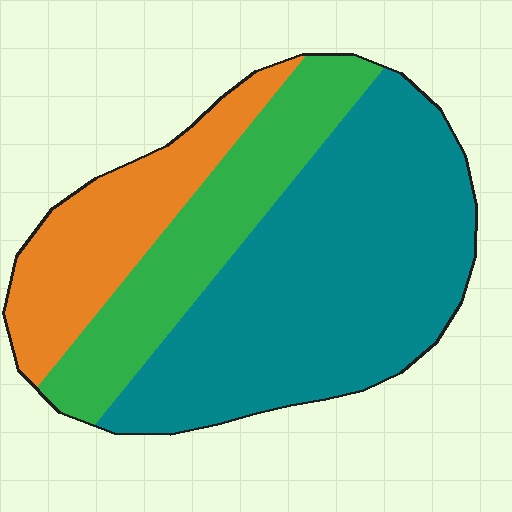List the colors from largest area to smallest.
From largest to smallest: teal, green, orange.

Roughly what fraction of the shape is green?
Green takes up about one quarter (1/4) of the shape.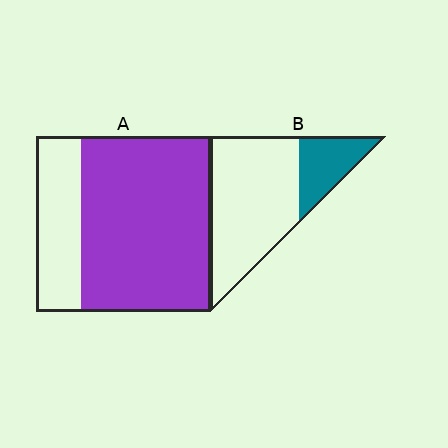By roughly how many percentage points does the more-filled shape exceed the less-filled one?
By roughly 50 percentage points (A over B).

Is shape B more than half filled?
No.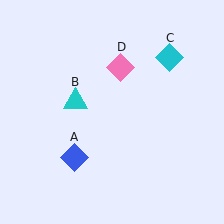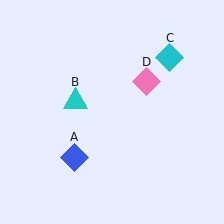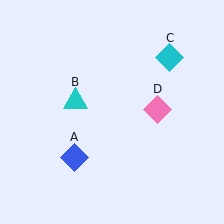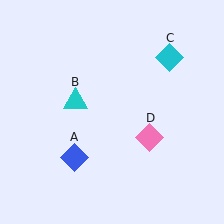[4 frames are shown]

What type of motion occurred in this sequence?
The pink diamond (object D) rotated clockwise around the center of the scene.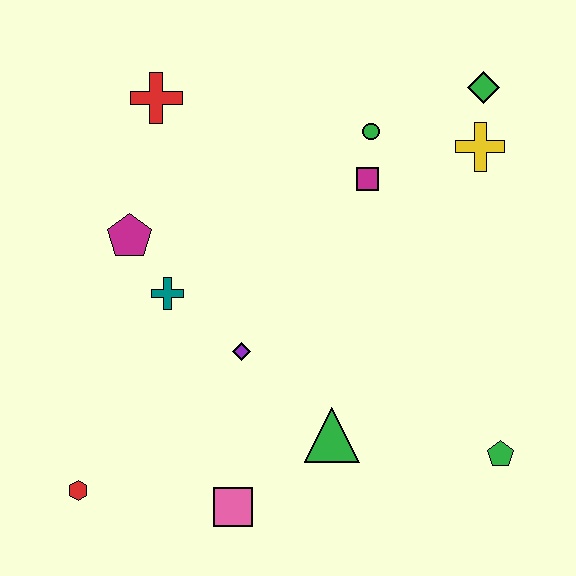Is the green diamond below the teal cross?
No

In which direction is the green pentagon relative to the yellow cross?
The green pentagon is below the yellow cross.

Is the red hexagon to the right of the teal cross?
No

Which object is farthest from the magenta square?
The red hexagon is farthest from the magenta square.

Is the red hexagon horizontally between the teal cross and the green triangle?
No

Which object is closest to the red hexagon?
The pink square is closest to the red hexagon.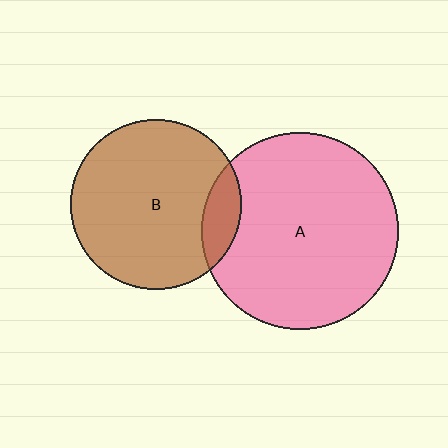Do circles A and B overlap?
Yes.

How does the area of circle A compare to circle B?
Approximately 1.3 times.